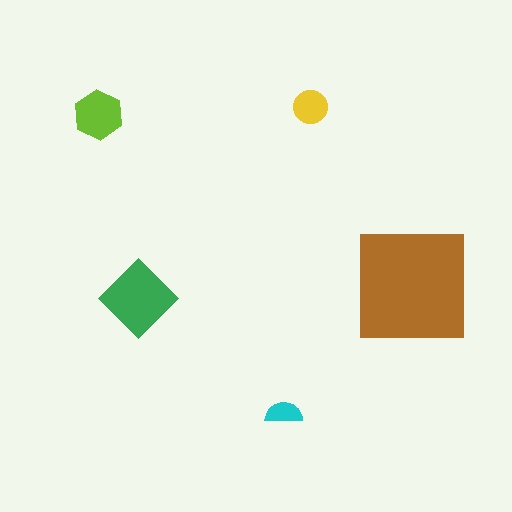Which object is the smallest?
The cyan semicircle.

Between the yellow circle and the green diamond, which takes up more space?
The green diamond.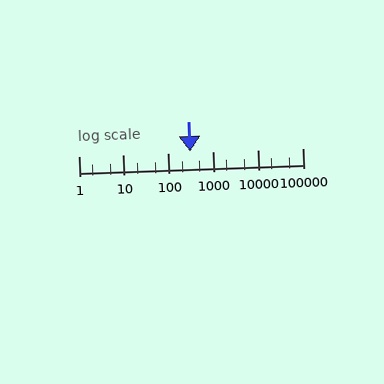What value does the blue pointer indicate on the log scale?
The pointer indicates approximately 310.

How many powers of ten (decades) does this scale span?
The scale spans 5 decades, from 1 to 100000.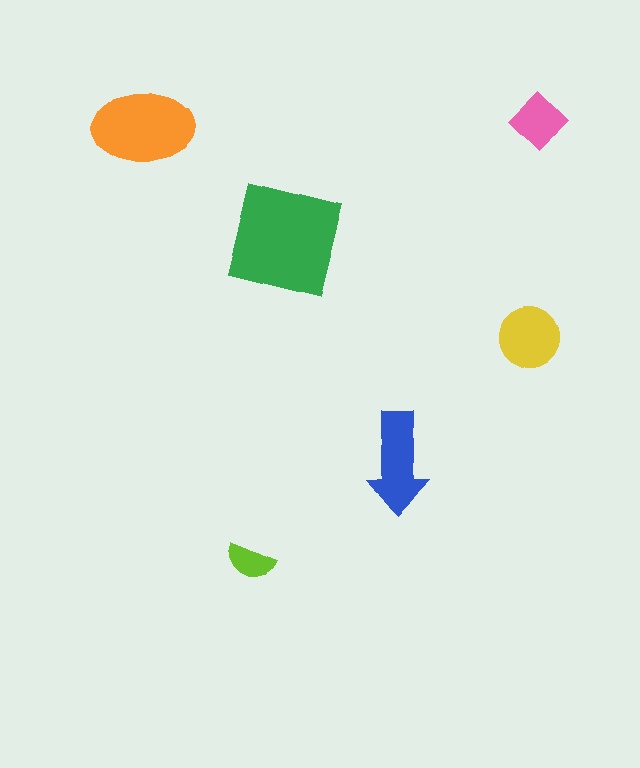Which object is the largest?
The green square.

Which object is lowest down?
The lime semicircle is bottommost.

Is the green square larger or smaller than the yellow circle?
Larger.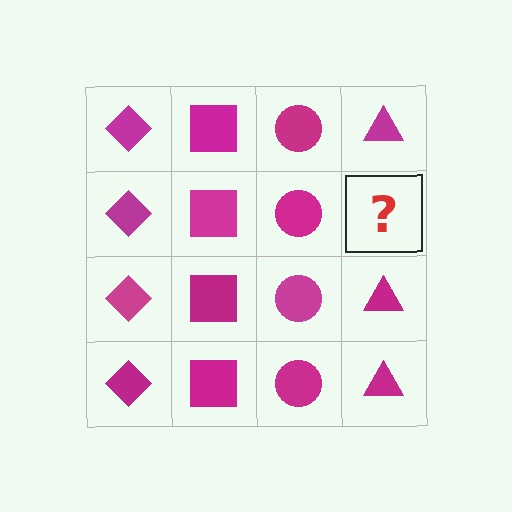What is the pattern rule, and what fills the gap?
The rule is that each column has a consistent shape. The gap should be filled with a magenta triangle.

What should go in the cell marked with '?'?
The missing cell should contain a magenta triangle.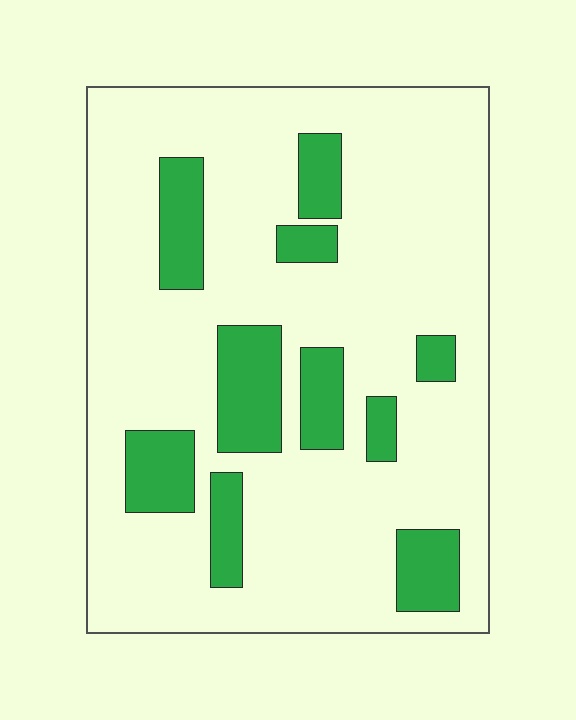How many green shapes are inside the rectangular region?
10.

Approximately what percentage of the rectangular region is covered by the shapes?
Approximately 20%.